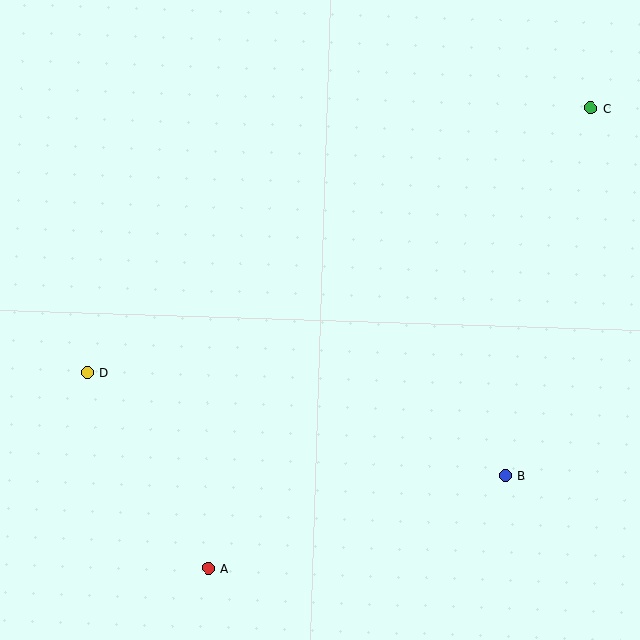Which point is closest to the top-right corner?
Point C is closest to the top-right corner.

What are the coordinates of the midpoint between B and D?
The midpoint between B and D is at (296, 424).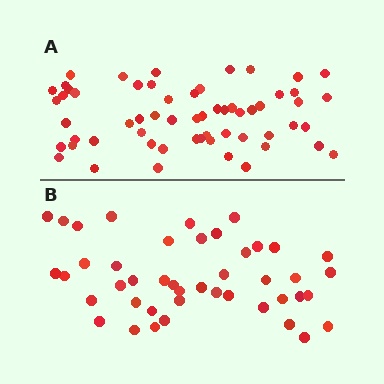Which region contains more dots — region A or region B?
Region A (the top region) has more dots.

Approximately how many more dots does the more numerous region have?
Region A has approximately 15 more dots than region B.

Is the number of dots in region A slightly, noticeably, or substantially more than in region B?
Region A has noticeably more, but not dramatically so. The ratio is roughly 1.3 to 1.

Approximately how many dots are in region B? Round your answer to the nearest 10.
About 40 dots. (The exact count is 44, which rounds to 40.)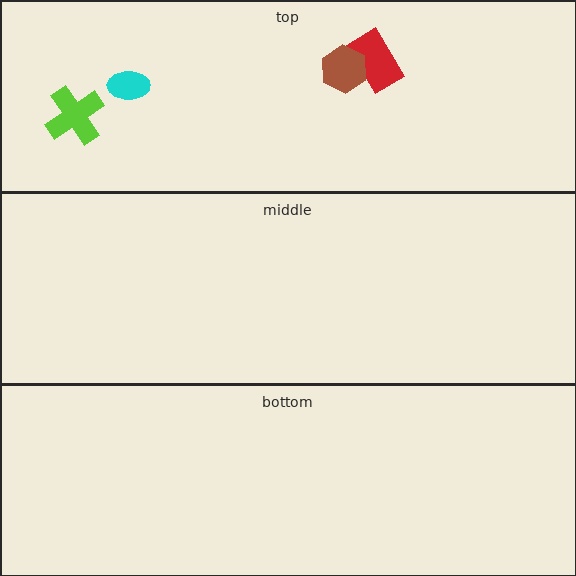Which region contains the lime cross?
The top region.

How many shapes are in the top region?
4.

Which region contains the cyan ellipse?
The top region.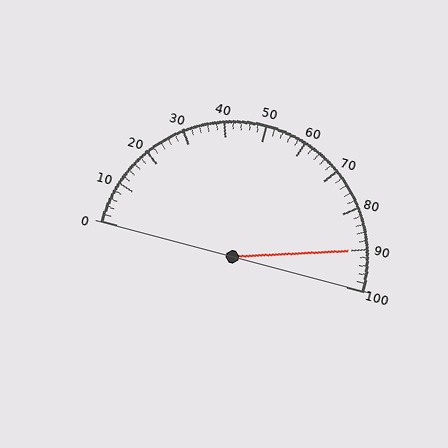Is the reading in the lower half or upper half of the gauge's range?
The reading is in the upper half of the range (0 to 100).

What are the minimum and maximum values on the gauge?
The gauge ranges from 0 to 100.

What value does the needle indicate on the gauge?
The needle indicates approximately 90.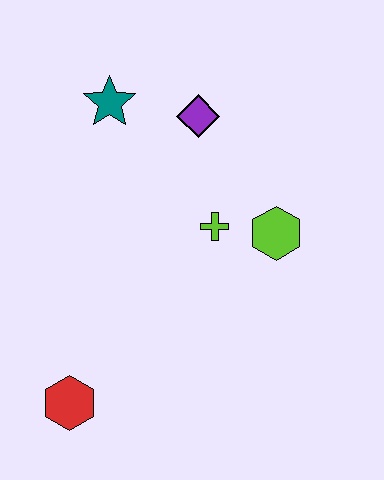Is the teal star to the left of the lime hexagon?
Yes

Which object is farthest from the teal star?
The red hexagon is farthest from the teal star.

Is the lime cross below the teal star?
Yes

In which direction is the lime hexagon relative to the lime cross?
The lime hexagon is to the right of the lime cross.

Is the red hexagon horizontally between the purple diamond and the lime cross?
No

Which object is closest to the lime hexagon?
The lime cross is closest to the lime hexagon.